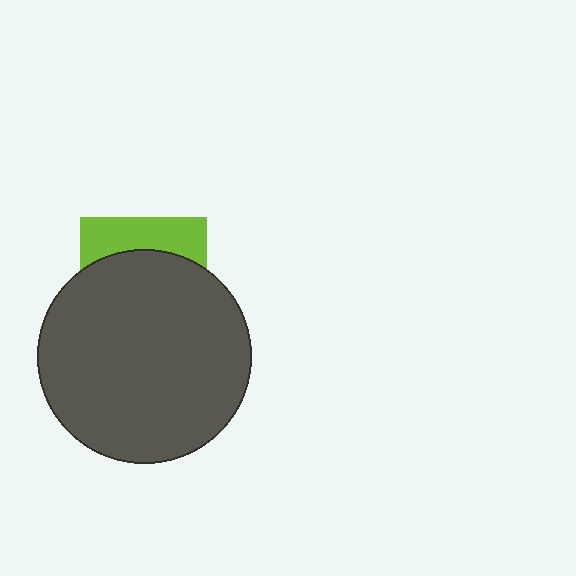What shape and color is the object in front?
The object in front is a dark gray circle.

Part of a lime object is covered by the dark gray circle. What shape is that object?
It is a square.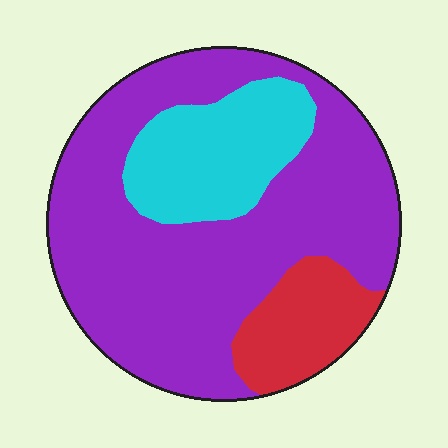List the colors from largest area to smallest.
From largest to smallest: purple, cyan, red.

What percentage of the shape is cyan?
Cyan takes up about one fifth (1/5) of the shape.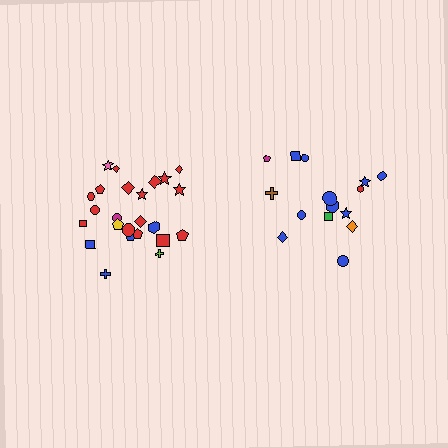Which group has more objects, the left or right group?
The left group.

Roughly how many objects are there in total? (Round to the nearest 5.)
Roughly 40 objects in total.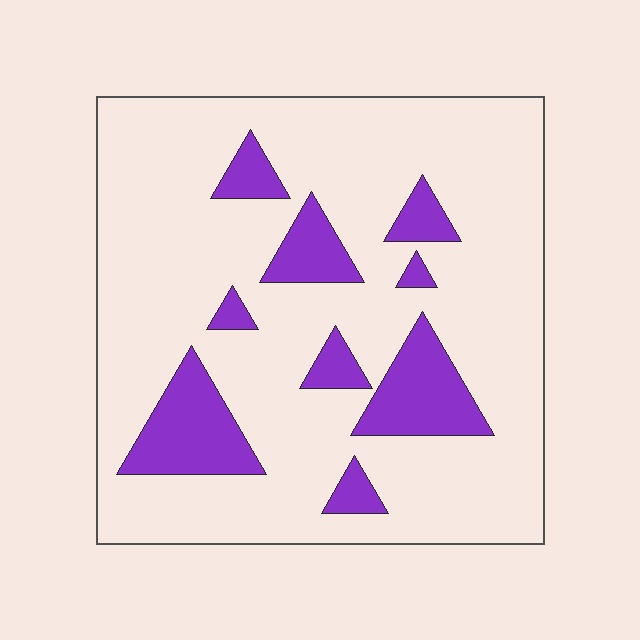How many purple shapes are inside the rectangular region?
9.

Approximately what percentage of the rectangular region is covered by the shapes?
Approximately 20%.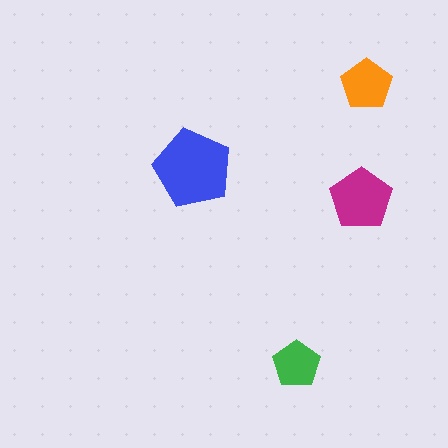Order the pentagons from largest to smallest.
the blue one, the magenta one, the orange one, the green one.